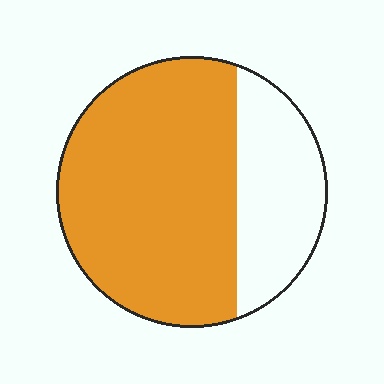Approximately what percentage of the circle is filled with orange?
Approximately 70%.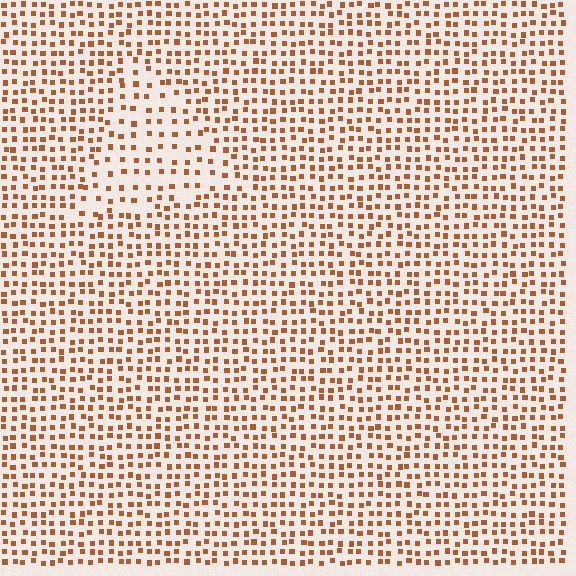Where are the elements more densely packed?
The elements are more densely packed outside the triangle boundary.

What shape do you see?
I see a triangle.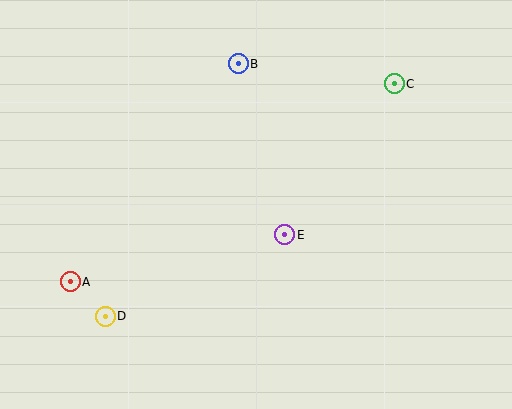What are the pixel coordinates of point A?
Point A is at (70, 282).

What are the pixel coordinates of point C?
Point C is at (394, 84).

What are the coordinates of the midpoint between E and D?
The midpoint between E and D is at (195, 276).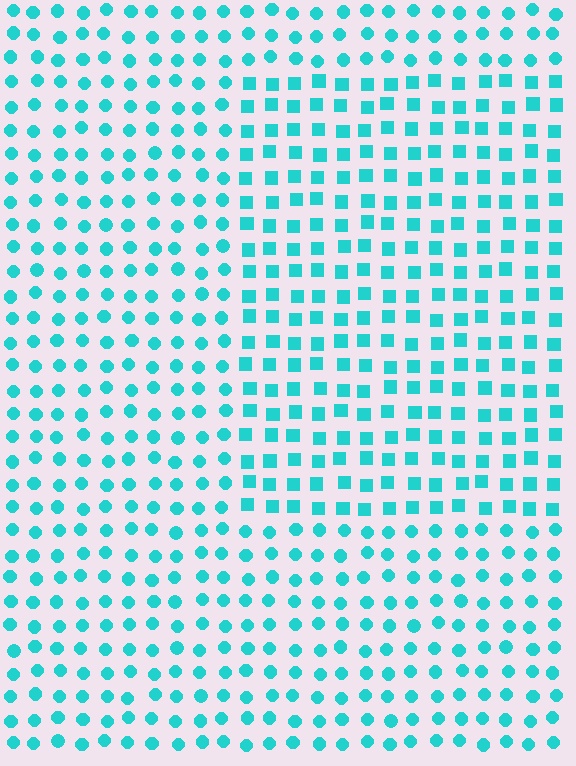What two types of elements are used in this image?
The image uses squares inside the rectangle region and circles outside it.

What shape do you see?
I see a rectangle.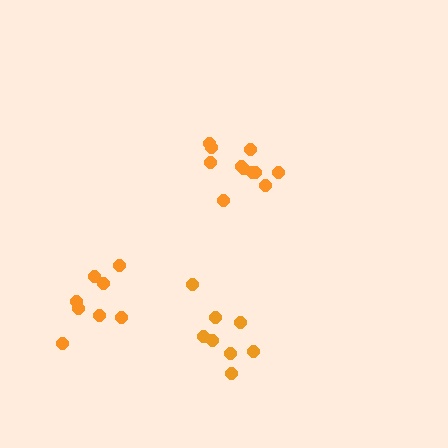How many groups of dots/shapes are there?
There are 3 groups.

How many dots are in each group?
Group 1: 8 dots, Group 2: 11 dots, Group 3: 8 dots (27 total).